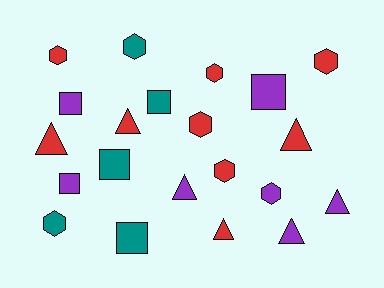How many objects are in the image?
There are 21 objects.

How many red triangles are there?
There are 4 red triangles.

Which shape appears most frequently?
Hexagon, with 8 objects.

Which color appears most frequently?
Red, with 9 objects.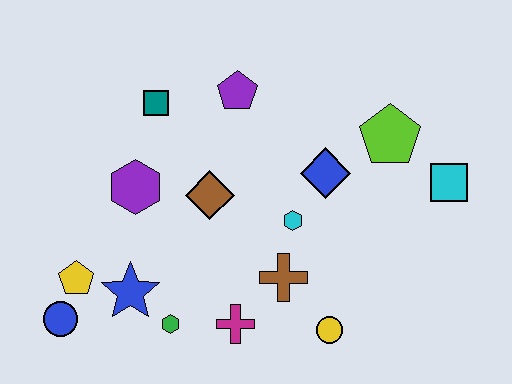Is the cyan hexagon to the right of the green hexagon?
Yes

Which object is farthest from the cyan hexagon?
The blue circle is farthest from the cyan hexagon.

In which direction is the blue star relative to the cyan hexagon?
The blue star is to the left of the cyan hexagon.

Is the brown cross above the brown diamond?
No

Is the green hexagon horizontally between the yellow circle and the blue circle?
Yes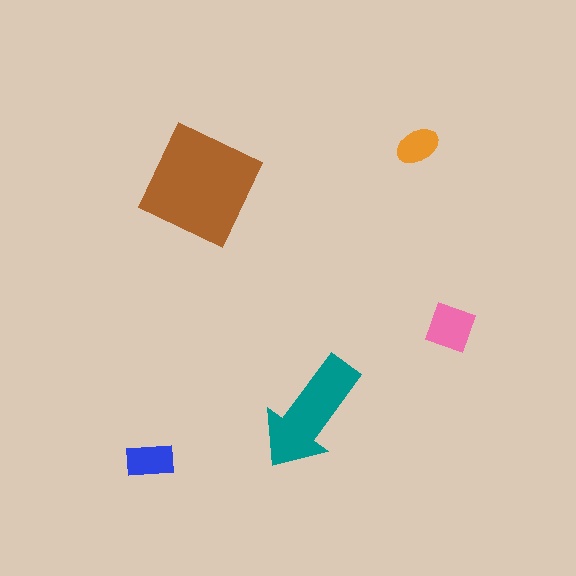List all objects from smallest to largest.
The orange ellipse, the blue rectangle, the pink diamond, the teal arrow, the brown square.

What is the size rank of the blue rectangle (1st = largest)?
4th.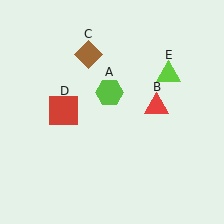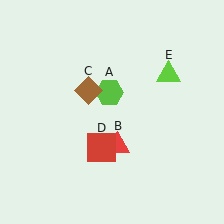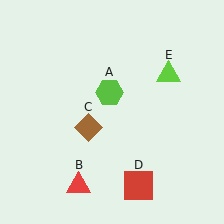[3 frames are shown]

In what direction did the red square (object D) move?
The red square (object D) moved down and to the right.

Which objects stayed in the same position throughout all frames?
Lime hexagon (object A) and lime triangle (object E) remained stationary.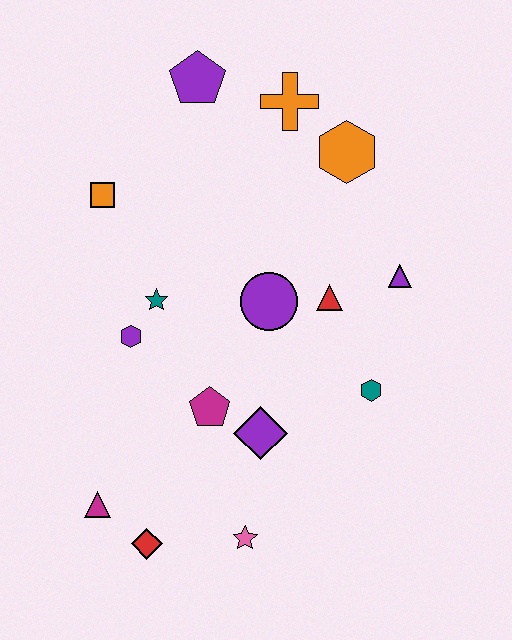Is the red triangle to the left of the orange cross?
No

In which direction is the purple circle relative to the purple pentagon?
The purple circle is below the purple pentagon.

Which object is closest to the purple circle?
The red triangle is closest to the purple circle.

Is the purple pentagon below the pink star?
No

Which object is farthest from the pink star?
The purple pentagon is farthest from the pink star.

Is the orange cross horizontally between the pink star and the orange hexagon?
Yes